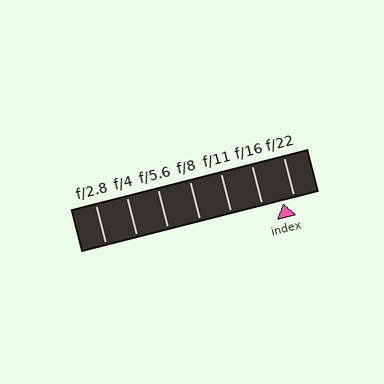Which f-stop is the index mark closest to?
The index mark is closest to f/22.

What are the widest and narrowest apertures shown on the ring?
The widest aperture shown is f/2.8 and the narrowest is f/22.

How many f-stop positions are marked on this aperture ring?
There are 7 f-stop positions marked.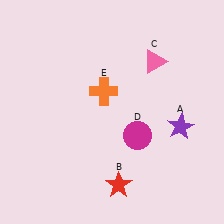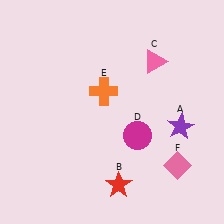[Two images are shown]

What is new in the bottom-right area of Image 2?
A pink diamond (F) was added in the bottom-right area of Image 2.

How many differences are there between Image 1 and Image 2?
There is 1 difference between the two images.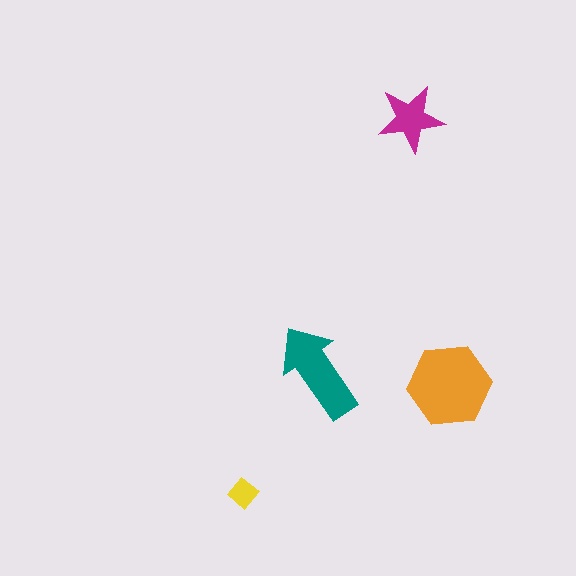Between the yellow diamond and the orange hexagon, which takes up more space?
The orange hexagon.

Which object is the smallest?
The yellow diamond.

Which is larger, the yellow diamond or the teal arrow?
The teal arrow.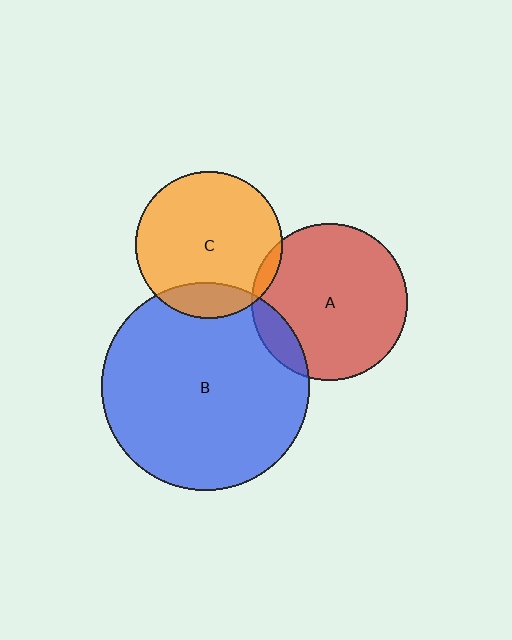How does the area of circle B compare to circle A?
Approximately 1.8 times.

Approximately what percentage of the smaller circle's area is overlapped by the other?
Approximately 5%.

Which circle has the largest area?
Circle B (blue).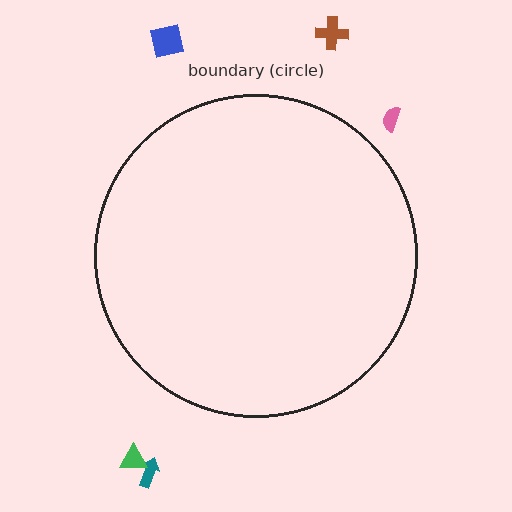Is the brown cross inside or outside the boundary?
Outside.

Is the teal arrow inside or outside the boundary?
Outside.